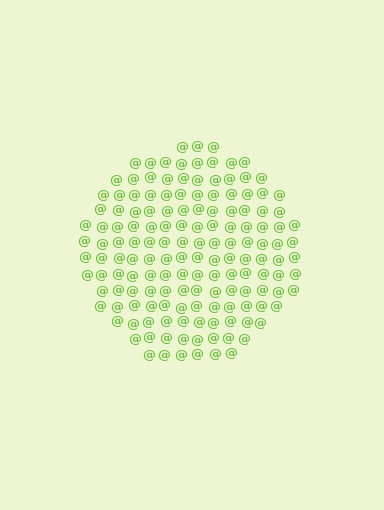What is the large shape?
The large shape is a circle.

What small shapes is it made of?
It is made of small at signs.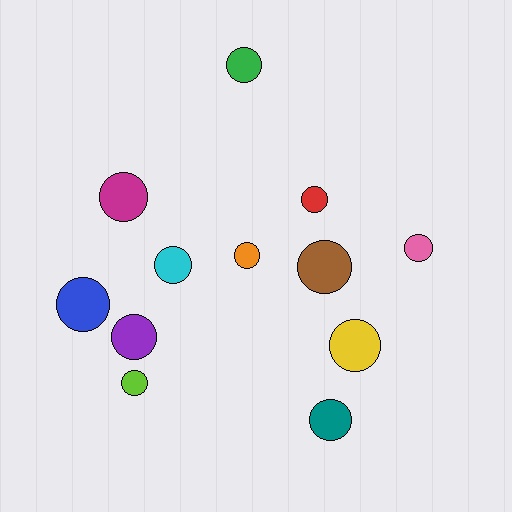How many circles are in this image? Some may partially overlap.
There are 12 circles.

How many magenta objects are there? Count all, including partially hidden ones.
There is 1 magenta object.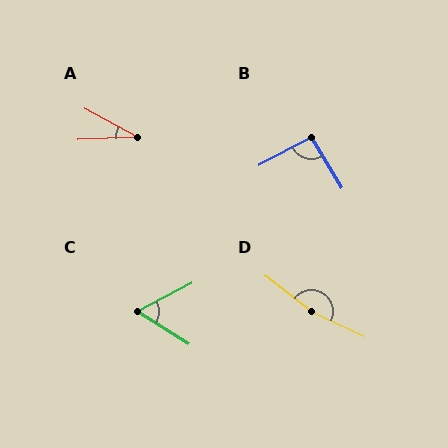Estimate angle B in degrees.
Approximately 94 degrees.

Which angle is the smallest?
A, at approximately 31 degrees.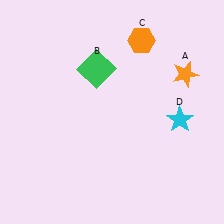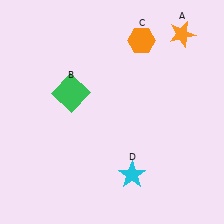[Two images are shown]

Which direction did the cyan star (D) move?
The cyan star (D) moved down.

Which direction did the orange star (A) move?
The orange star (A) moved up.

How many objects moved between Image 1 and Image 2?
3 objects moved between the two images.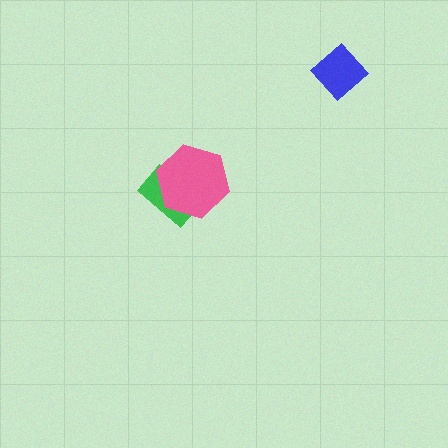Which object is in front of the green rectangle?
The pink hexagon is in front of the green rectangle.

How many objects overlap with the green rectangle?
1 object overlaps with the green rectangle.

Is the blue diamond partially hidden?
No, no other shape covers it.